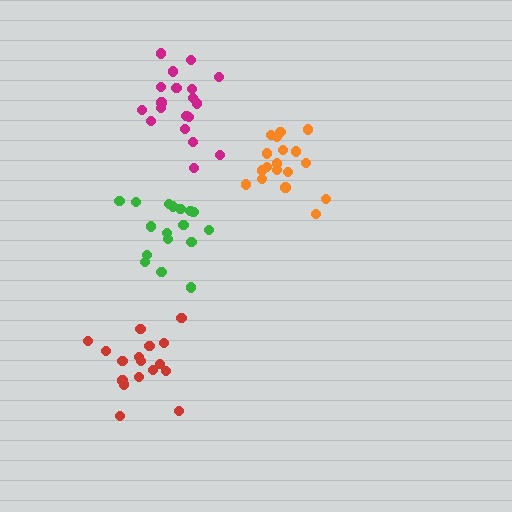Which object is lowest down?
The red cluster is bottommost.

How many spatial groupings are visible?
There are 4 spatial groupings.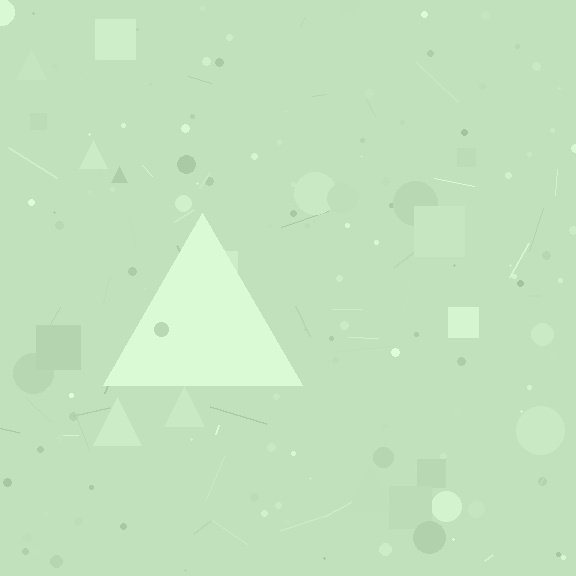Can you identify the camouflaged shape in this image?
The camouflaged shape is a triangle.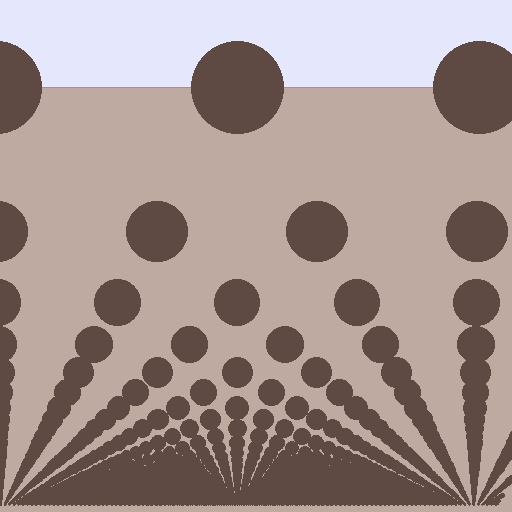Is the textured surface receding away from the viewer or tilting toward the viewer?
The surface appears to tilt toward the viewer. Texture elements get larger and sparser toward the top.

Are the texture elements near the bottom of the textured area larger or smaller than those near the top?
Smaller. The gradient is inverted — elements near the bottom are smaller and denser.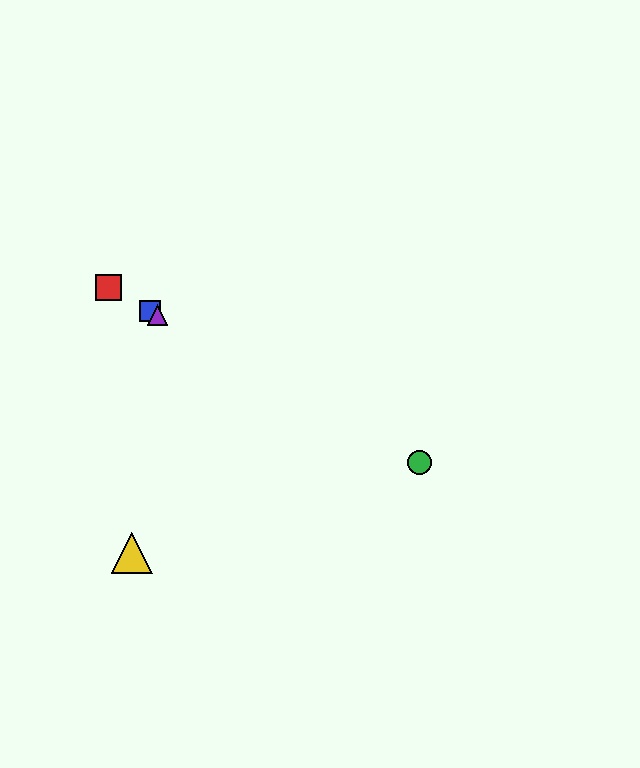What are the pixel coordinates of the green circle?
The green circle is at (419, 462).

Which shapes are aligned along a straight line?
The red square, the blue square, the green circle, the purple triangle are aligned along a straight line.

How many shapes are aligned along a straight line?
4 shapes (the red square, the blue square, the green circle, the purple triangle) are aligned along a straight line.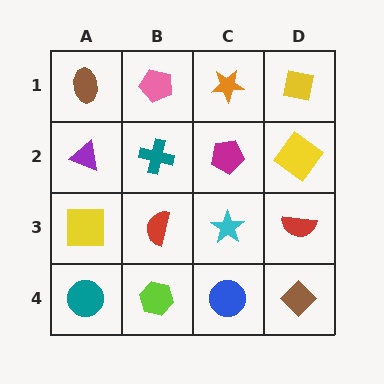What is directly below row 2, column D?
A red semicircle.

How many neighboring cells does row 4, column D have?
2.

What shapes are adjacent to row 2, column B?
A pink pentagon (row 1, column B), a red semicircle (row 3, column B), a purple triangle (row 2, column A), a magenta pentagon (row 2, column C).